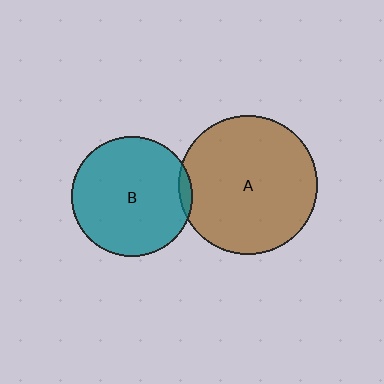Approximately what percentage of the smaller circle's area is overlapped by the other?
Approximately 5%.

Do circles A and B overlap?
Yes.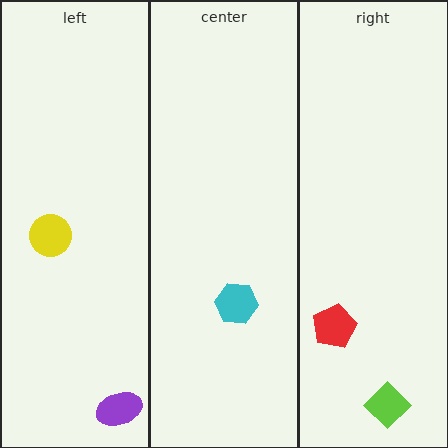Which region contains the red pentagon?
The right region.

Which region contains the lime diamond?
The right region.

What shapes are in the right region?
The lime diamond, the red pentagon.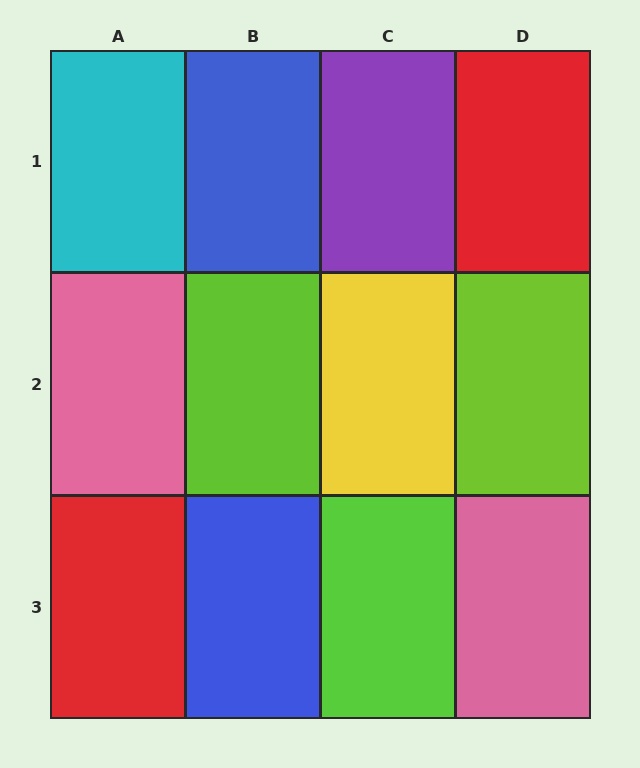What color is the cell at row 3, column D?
Pink.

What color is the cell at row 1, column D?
Red.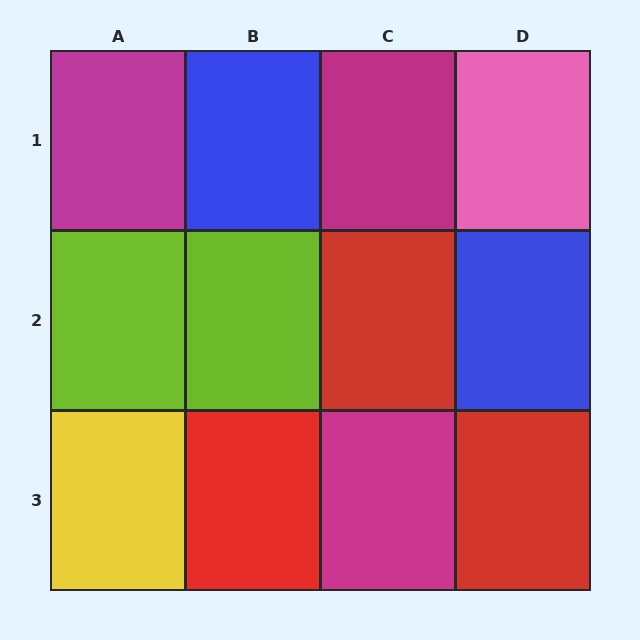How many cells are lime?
2 cells are lime.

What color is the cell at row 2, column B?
Lime.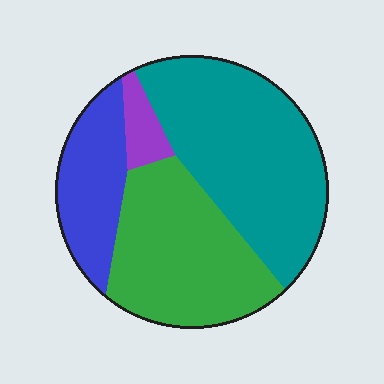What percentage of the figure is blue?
Blue covers 18% of the figure.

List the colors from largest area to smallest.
From largest to smallest: teal, green, blue, purple.